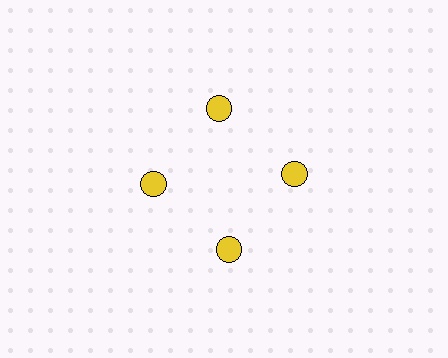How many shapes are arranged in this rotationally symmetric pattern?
There are 4 shapes, arranged in 4 groups of 1.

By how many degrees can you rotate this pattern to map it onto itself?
The pattern maps onto itself every 90 degrees of rotation.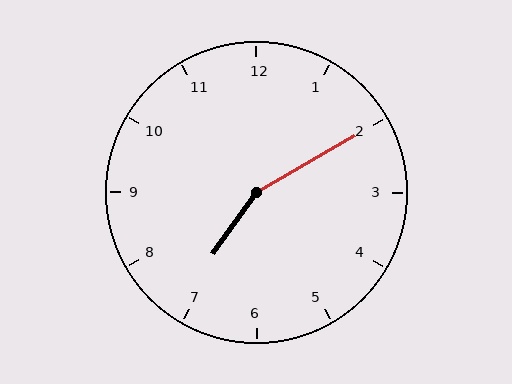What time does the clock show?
7:10.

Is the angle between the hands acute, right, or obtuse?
It is obtuse.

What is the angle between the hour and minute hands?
Approximately 155 degrees.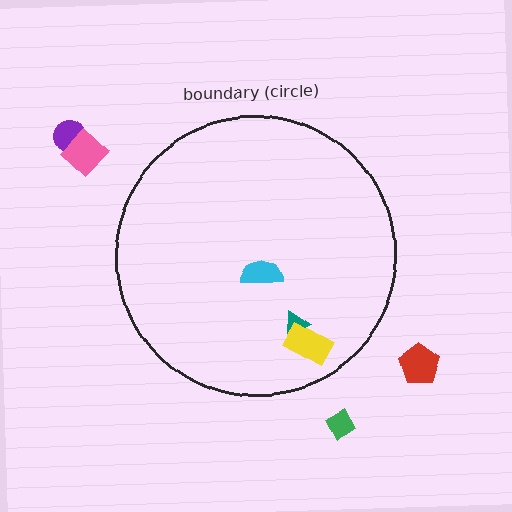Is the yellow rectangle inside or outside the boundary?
Inside.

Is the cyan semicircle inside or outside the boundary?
Inside.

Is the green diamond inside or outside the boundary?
Outside.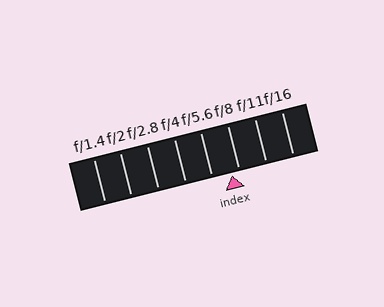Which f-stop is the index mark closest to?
The index mark is closest to f/8.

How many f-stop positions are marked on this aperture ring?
There are 8 f-stop positions marked.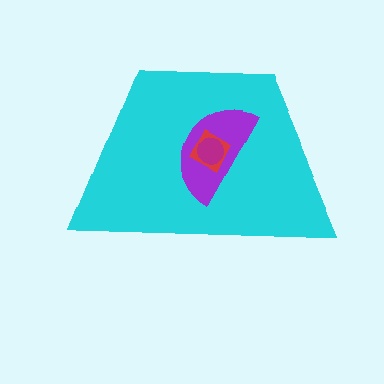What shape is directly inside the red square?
The magenta circle.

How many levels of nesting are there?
4.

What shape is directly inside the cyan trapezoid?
The purple semicircle.